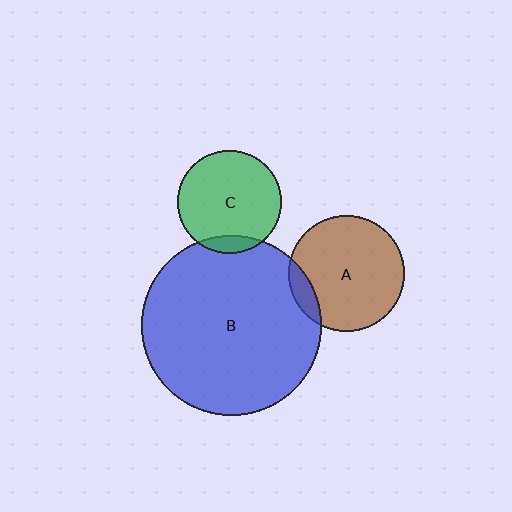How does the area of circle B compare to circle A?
Approximately 2.4 times.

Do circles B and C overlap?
Yes.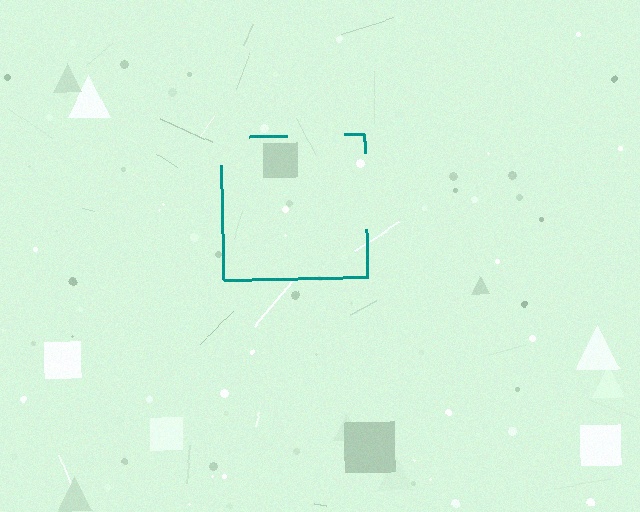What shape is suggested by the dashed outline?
The dashed outline suggests a square.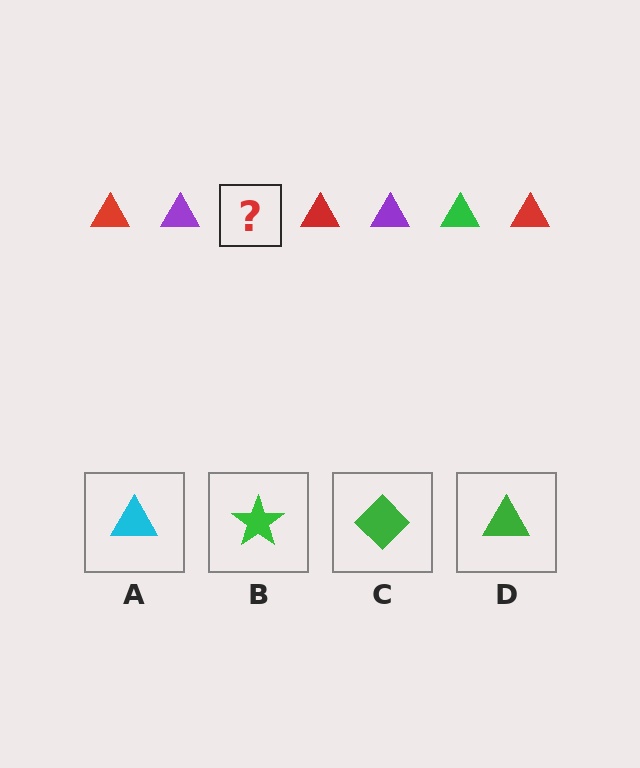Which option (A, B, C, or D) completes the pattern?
D.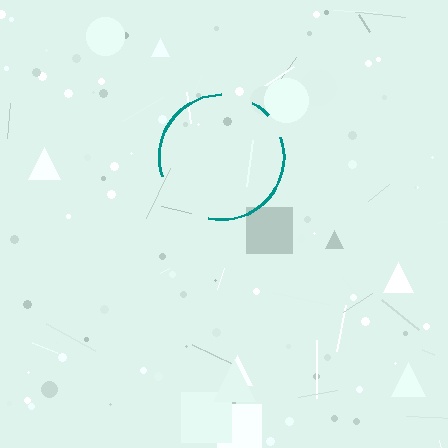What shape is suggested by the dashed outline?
The dashed outline suggests a circle.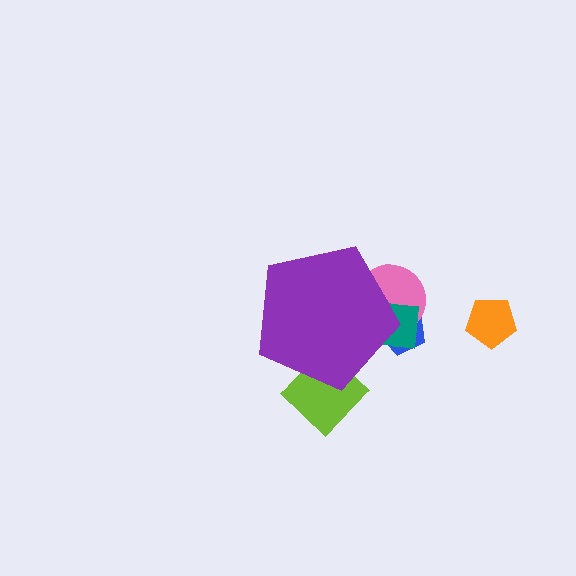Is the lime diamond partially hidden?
Yes, the lime diamond is partially hidden behind the purple pentagon.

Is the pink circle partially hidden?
Yes, the pink circle is partially hidden behind the purple pentagon.